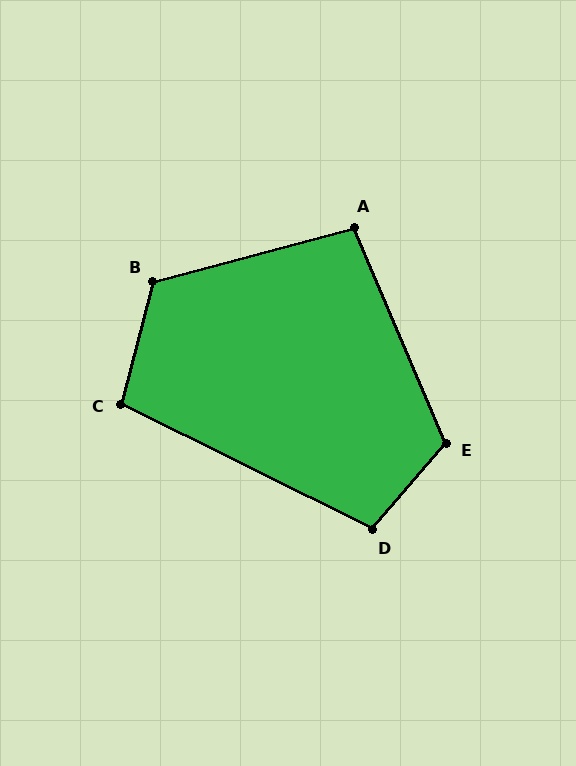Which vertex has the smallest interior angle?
A, at approximately 98 degrees.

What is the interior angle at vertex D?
Approximately 104 degrees (obtuse).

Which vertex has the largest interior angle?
B, at approximately 120 degrees.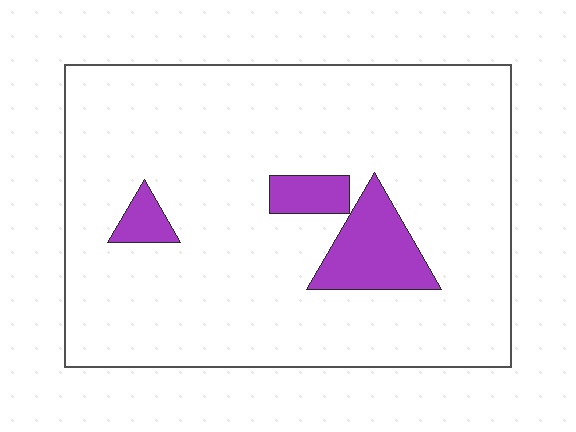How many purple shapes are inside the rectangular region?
3.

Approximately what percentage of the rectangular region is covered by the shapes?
Approximately 10%.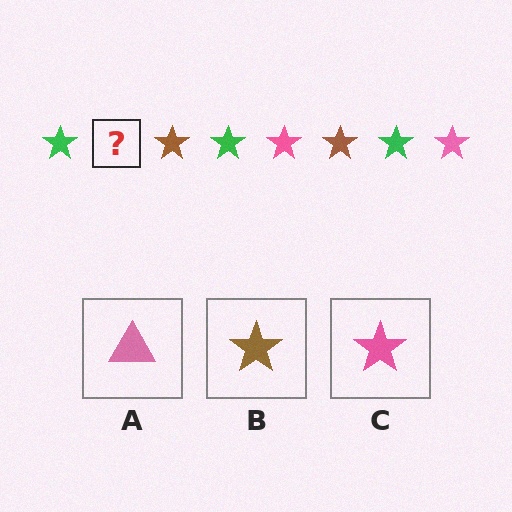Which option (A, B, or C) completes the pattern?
C.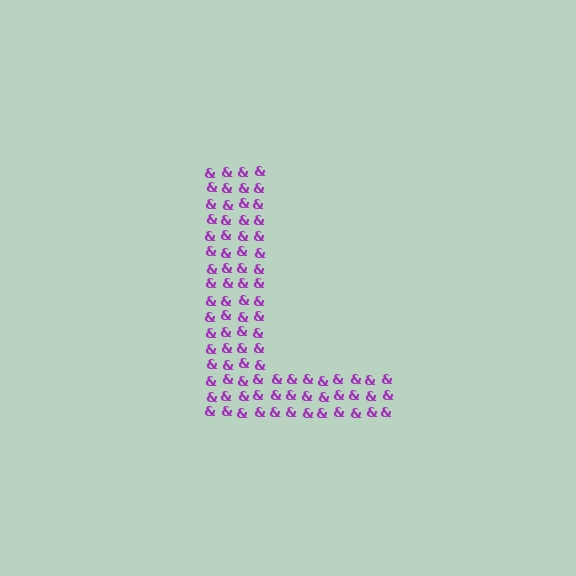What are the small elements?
The small elements are ampersands.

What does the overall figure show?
The overall figure shows the letter L.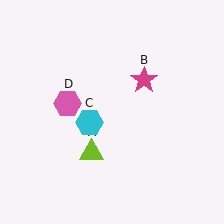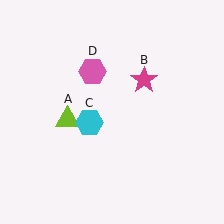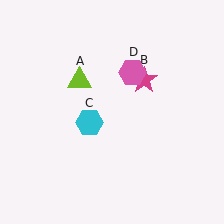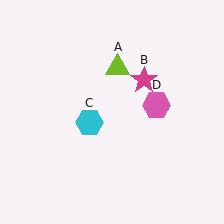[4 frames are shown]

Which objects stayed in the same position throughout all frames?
Magenta star (object B) and cyan hexagon (object C) remained stationary.